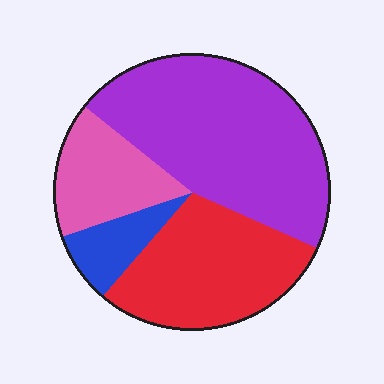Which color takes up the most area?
Purple, at roughly 45%.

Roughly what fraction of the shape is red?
Red takes up about one third (1/3) of the shape.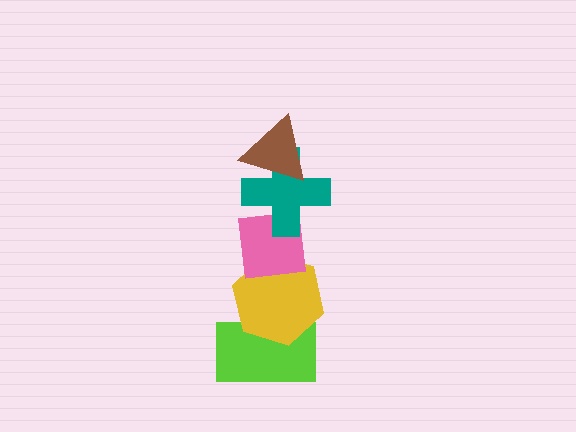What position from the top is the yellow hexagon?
The yellow hexagon is 4th from the top.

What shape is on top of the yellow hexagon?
The pink square is on top of the yellow hexagon.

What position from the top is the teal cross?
The teal cross is 2nd from the top.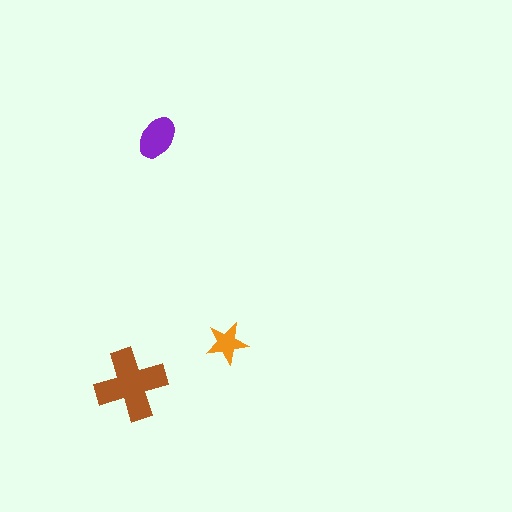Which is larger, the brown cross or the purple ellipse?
The brown cross.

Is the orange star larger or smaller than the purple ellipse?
Smaller.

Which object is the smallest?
The orange star.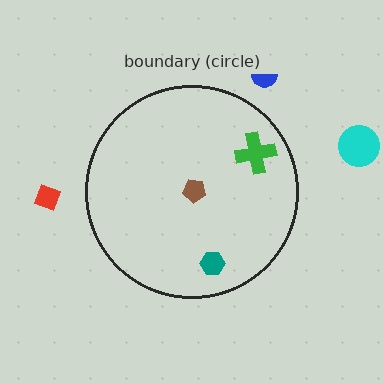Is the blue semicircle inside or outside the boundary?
Outside.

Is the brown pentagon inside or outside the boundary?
Inside.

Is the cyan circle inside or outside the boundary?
Outside.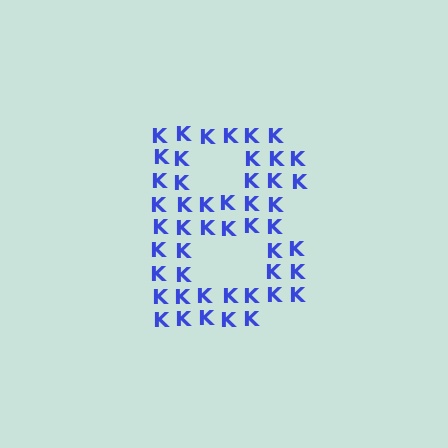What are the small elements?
The small elements are letter K's.